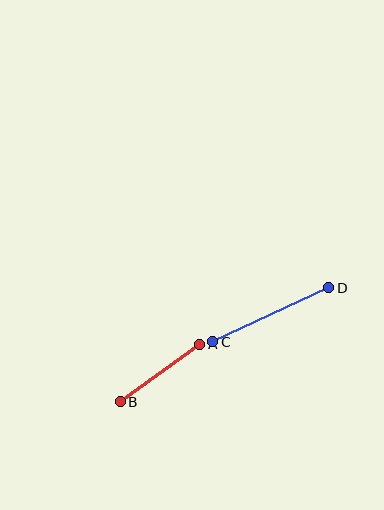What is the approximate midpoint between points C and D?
The midpoint is at approximately (271, 315) pixels.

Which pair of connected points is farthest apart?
Points C and D are farthest apart.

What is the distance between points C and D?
The distance is approximately 128 pixels.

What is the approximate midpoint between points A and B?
The midpoint is at approximately (160, 373) pixels.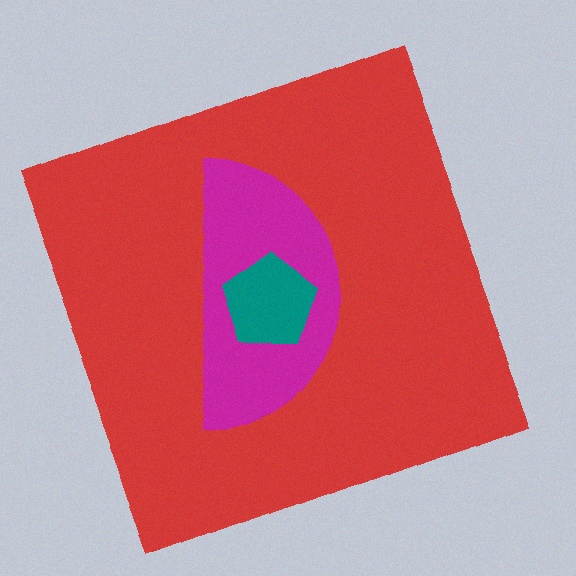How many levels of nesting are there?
3.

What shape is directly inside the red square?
The magenta semicircle.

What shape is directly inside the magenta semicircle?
The teal pentagon.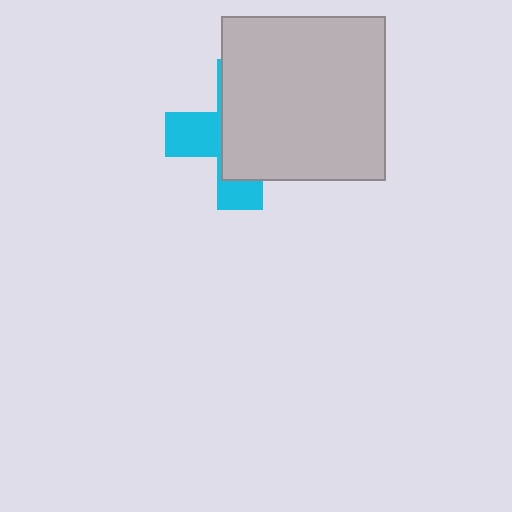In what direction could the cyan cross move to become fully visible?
The cyan cross could move left. That would shift it out from behind the light gray square entirely.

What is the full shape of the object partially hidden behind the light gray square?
The partially hidden object is a cyan cross.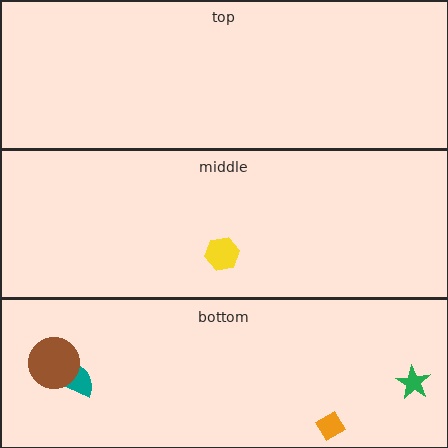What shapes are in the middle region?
The yellow hexagon.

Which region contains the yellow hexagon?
The middle region.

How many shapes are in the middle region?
1.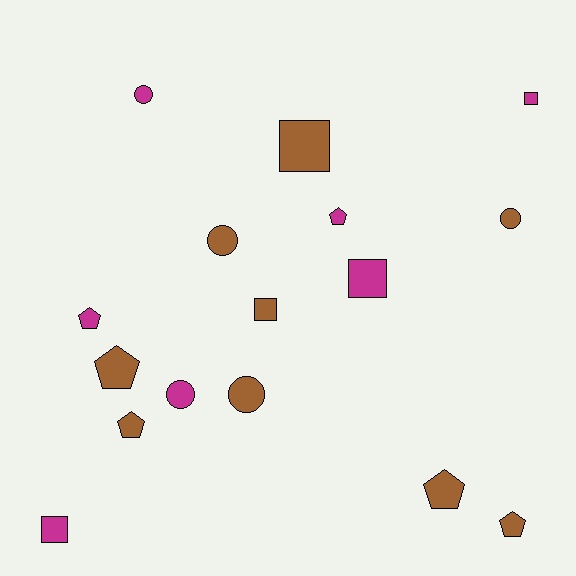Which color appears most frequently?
Brown, with 9 objects.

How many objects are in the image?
There are 16 objects.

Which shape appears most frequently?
Pentagon, with 6 objects.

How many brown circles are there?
There are 3 brown circles.